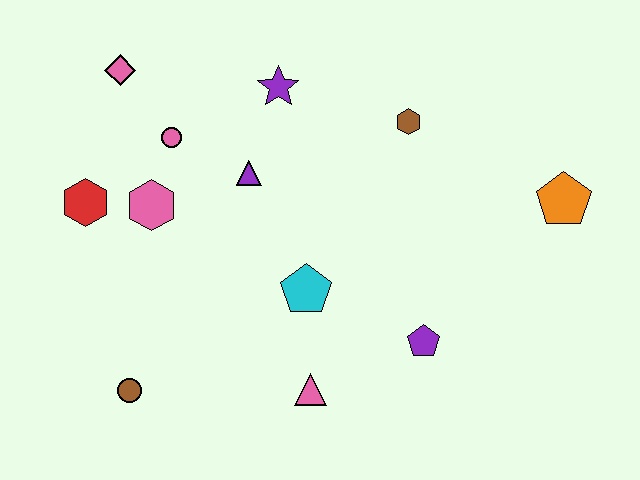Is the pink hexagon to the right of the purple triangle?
No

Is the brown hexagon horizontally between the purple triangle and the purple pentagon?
Yes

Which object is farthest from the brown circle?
The orange pentagon is farthest from the brown circle.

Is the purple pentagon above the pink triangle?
Yes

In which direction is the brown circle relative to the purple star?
The brown circle is below the purple star.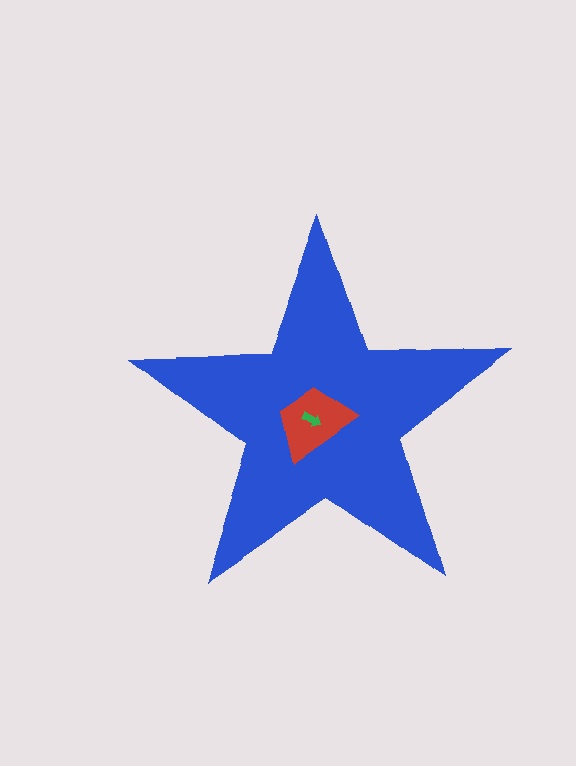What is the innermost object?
The green arrow.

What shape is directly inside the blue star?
The red trapezoid.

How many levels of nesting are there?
3.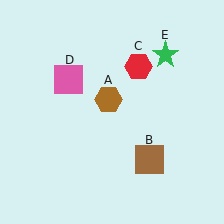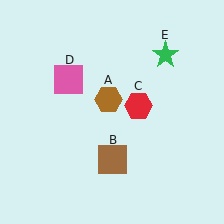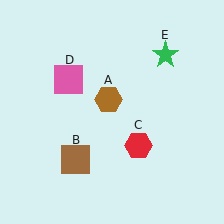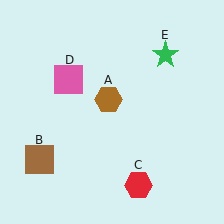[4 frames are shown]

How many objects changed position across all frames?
2 objects changed position: brown square (object B), red hexagon (object C).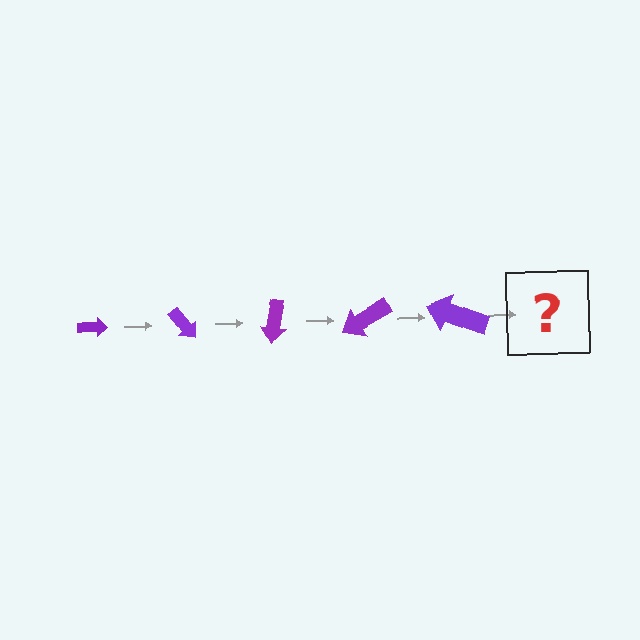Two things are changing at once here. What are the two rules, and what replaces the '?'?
The two rules are that the arrow grows larger each step and it rotates 50 degrees each step. The '?' should be an arrow, larger than the previous one and rotated 250 degrees from the start.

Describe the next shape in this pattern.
It should be an arrow, larger than the previous one and rotated 250 degrees from the start.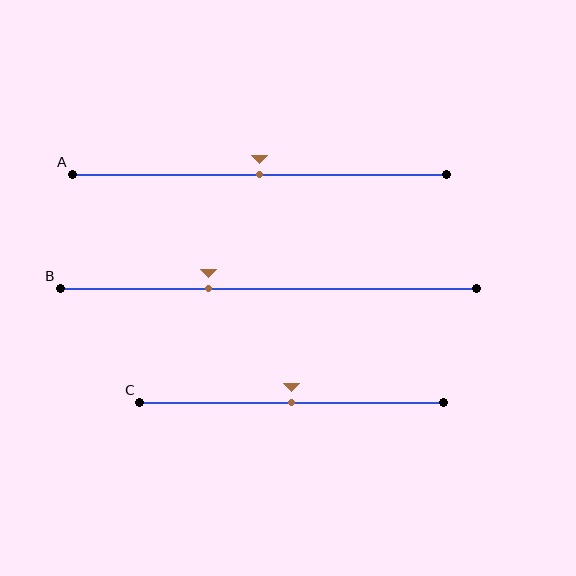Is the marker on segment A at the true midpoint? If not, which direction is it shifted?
Yes, the marker on segment A is at the true midpoint.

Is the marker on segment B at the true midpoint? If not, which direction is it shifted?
No, the marker on segment B is shifted to the left by about 14% of the segment length.